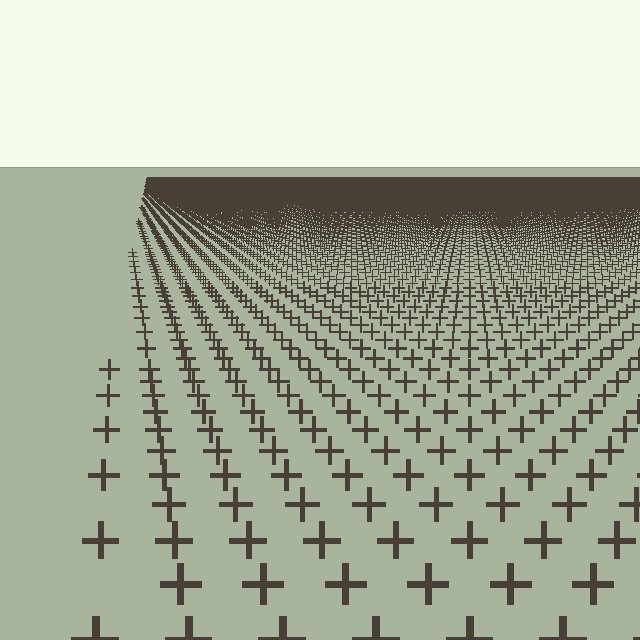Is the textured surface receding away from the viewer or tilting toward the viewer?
The surface is receding away from the viewer. Texture elements get smaller and denser toward the top.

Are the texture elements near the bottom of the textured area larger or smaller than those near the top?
Larger. Near the bottom, elements are closer to the viewer and appear at a bigger on-screen size.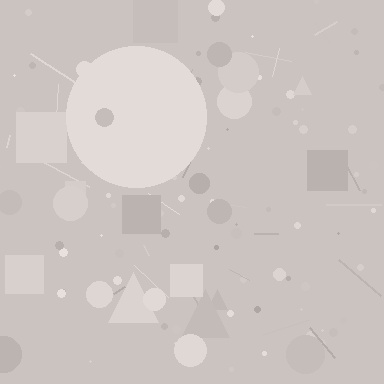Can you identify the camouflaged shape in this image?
The camouflaged shape is a circle.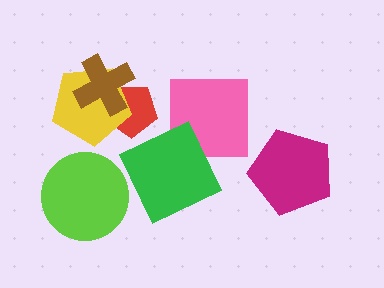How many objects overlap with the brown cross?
2 objects overlap with the brown cross.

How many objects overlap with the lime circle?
0 objects overlap with the lime circle.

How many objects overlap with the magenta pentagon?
0 objects overlap with the magenta pentagon.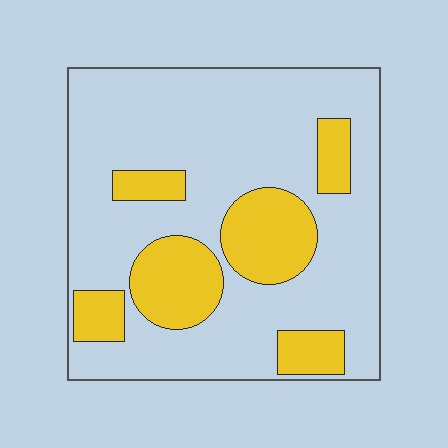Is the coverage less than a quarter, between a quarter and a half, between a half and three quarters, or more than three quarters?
Between a quarter and a half.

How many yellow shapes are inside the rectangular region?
6.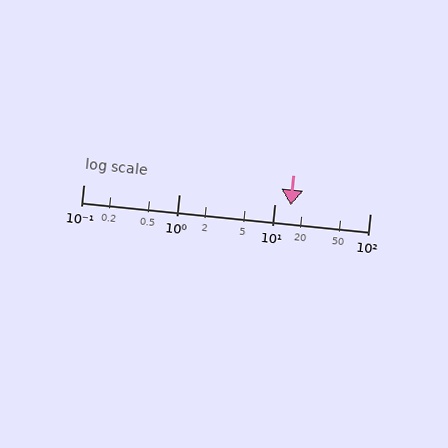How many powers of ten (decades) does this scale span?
The scale spans 3 decades, from 0.1 to 100.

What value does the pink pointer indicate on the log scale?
The pointer indicates approximately 15.